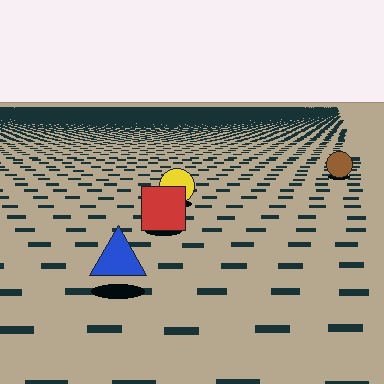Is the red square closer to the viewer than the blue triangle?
No. The blue triangle is closer — you can tell from the texture gradient: the ground texture is coarser near it.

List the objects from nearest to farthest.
From nearest to farthest: the blue triangle, the red square, the yellow circle, the brown circle.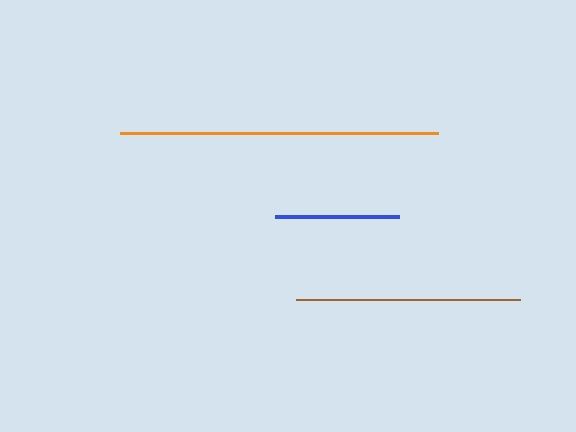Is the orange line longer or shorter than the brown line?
The orange line is longer than the brown line.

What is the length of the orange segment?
The orange segment is approximately 317 pixels long.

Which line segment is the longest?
The orange line is the longest at approximately 317 pixels.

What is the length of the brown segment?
The brown segment is approximately 225 pixels long.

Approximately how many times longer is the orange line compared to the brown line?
The orange line is approximately 1.4 times the length of the brown line.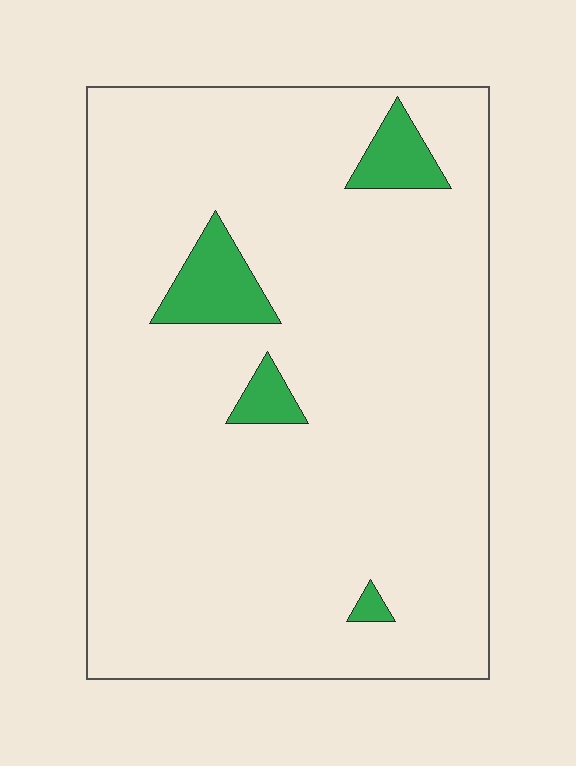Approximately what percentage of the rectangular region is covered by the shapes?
Approximately 5%.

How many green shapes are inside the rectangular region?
4.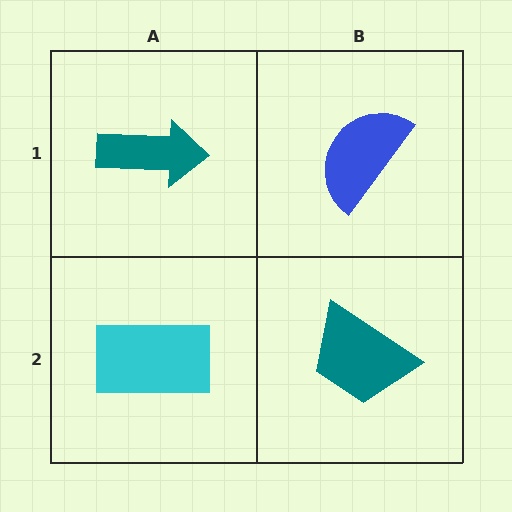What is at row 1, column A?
A teal arrow.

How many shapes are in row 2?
2 shapes.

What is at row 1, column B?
A blue semicircle.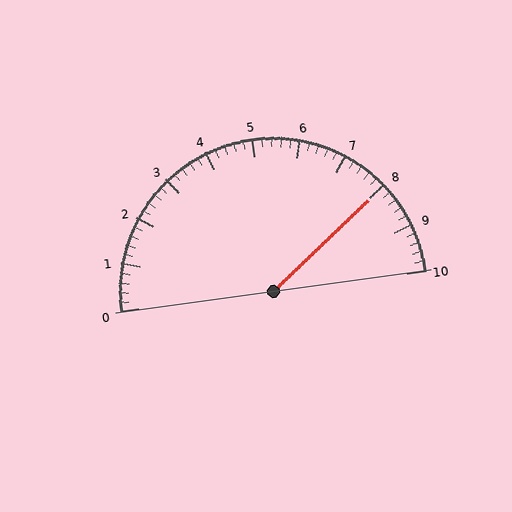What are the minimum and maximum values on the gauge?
The gauge ranges from 0 to 10.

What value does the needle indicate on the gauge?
The needle indicates approximately 8.0.